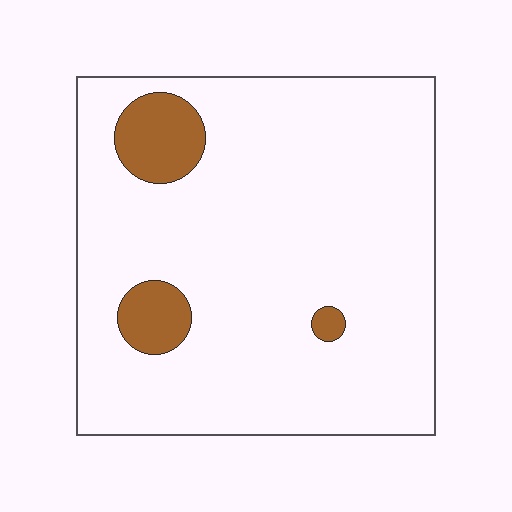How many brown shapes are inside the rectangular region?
3.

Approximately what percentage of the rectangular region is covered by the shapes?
Approximately 10%.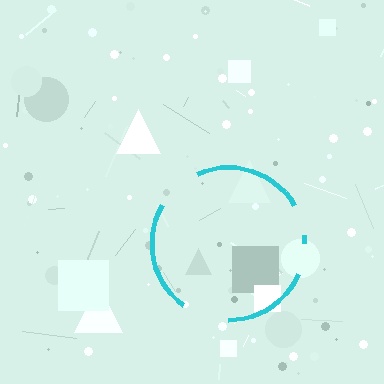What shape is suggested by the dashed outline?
The dashed outline suggests a circle.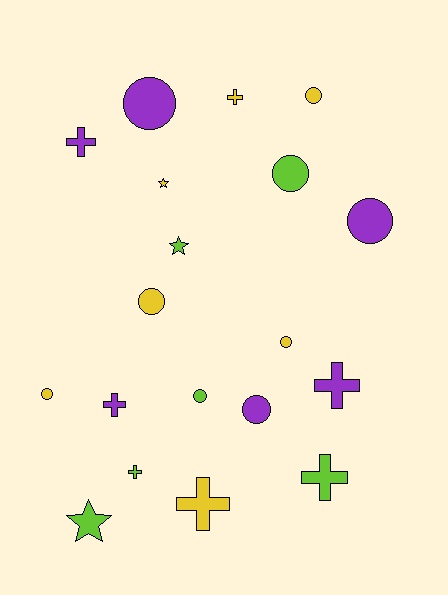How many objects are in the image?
There are 19 objects.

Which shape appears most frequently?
Circle, with 9 objects.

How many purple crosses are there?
There are 3 purple crosses.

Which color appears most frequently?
Yellow, with 7 objects.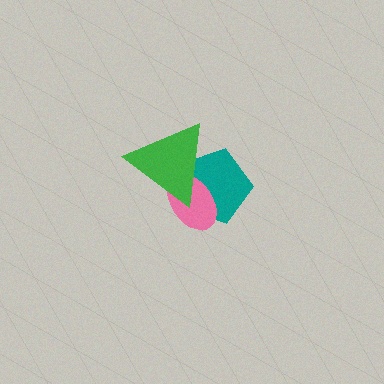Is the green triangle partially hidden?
No, no other shape covers it.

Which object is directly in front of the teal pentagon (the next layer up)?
The pink ellipse is directly in front of the teal pentagon.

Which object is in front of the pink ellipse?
The green triangle is in front of the pink ellipse.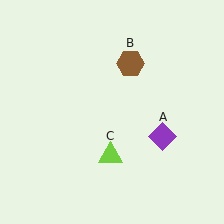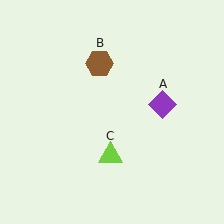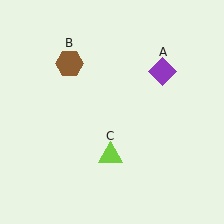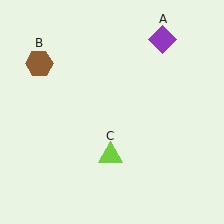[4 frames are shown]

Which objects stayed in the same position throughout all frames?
Lime triangle (object C) remained stationary.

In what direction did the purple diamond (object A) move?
The purple diamond (object A) moved up.